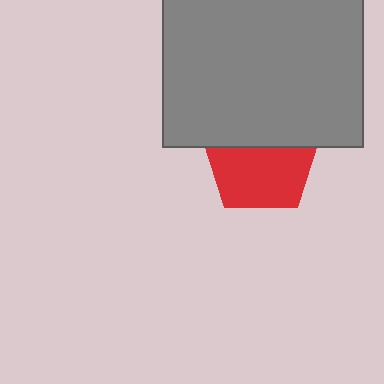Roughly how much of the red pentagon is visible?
About half of it is visible (roughly 61%).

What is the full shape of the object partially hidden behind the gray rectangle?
The partially hidden object is a red pentagon.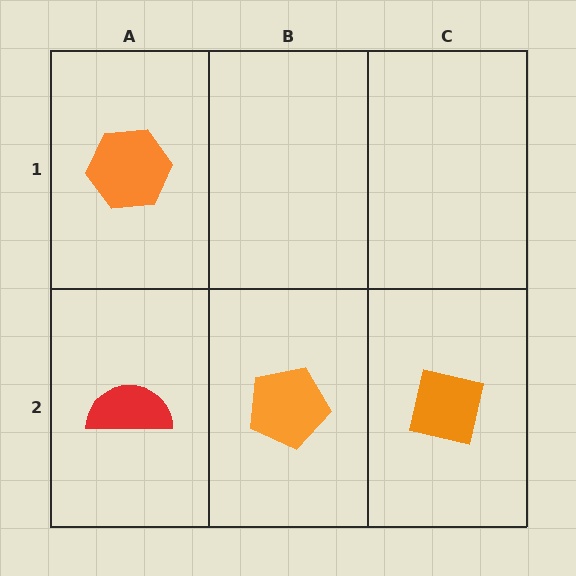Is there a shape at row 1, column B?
No, that cell is empty.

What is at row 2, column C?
An orange square.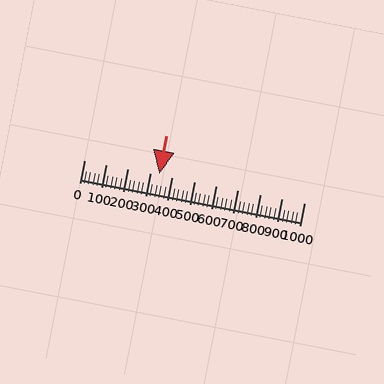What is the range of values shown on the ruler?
The ruler shows values from 0 to 1000.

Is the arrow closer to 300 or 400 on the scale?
The arrow is closer to 300.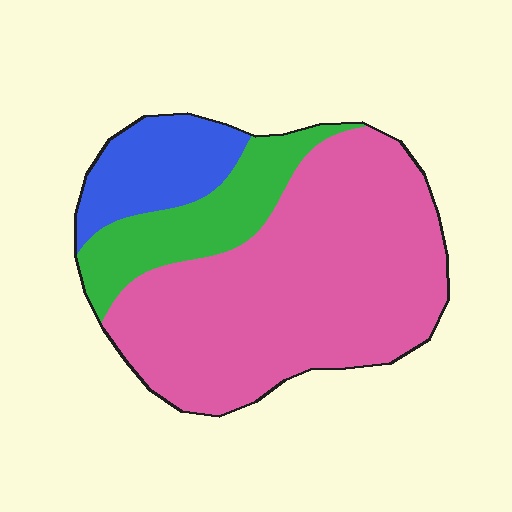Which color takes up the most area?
Pink, at roughly 65%.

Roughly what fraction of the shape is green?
Green covers 18% of the shape.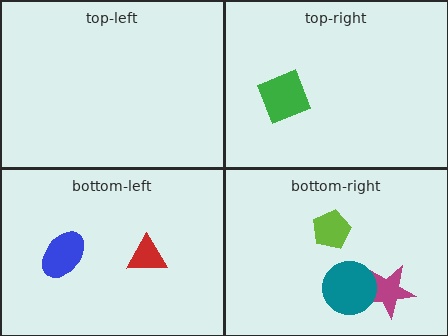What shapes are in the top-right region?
The green square.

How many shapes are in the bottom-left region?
2.